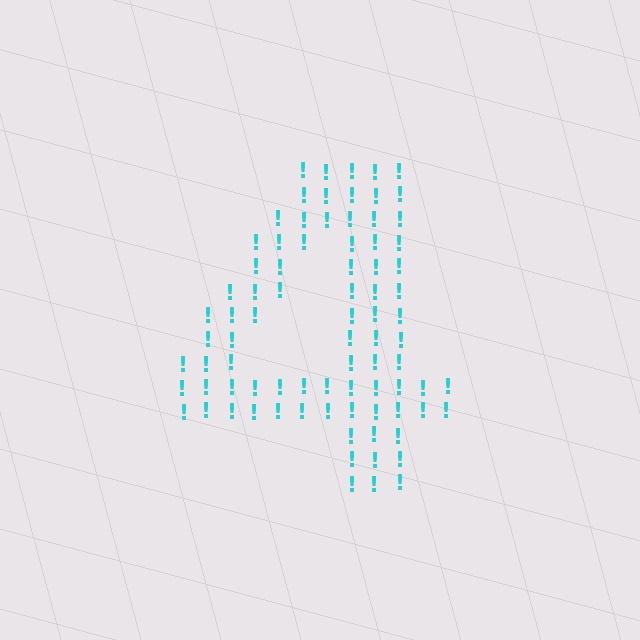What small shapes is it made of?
It is made of small exclamation marks.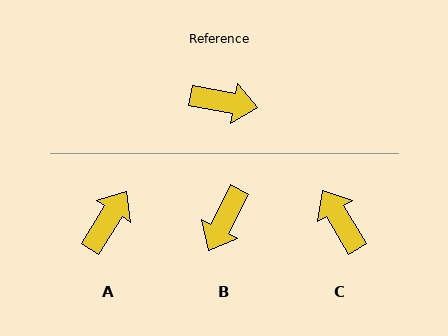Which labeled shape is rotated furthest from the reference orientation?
C, about 131 degrees away.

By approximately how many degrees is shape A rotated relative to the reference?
Approximately 68 degrees counter-clockwise.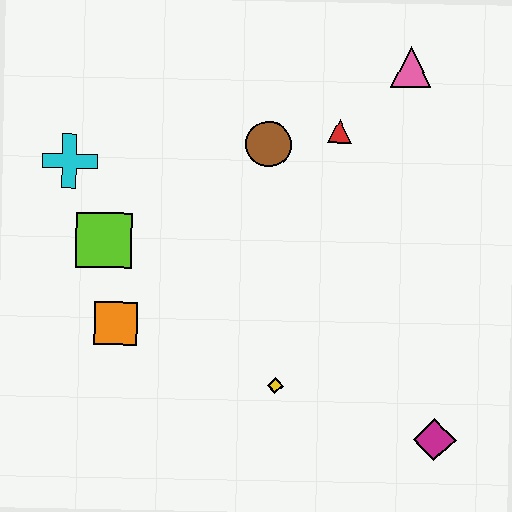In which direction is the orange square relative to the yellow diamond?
The orange square is to the left of the yellow diamond.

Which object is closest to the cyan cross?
The lime square is closest to the cyan cross.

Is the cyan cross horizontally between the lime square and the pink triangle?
No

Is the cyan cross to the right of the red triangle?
No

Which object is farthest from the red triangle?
The magenta diamond is farthest from the red triangle.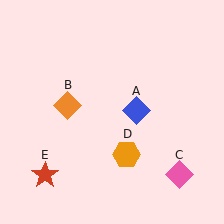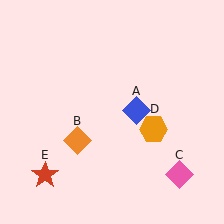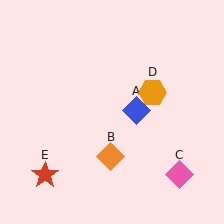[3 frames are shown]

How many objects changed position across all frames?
2 objects changed position: orange diamond (object B), orange hexagon (object D).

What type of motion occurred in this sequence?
The orange diamond (object B), orange hexagon (object D) rotated counterclockwise around the center of the scene.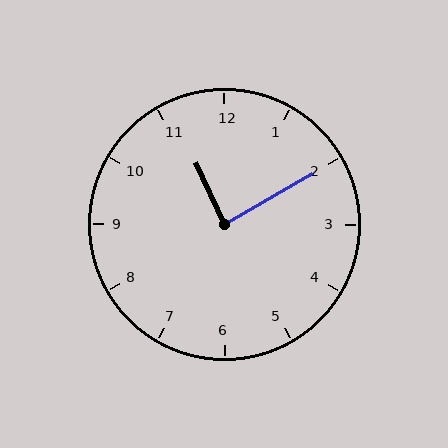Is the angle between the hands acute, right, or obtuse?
It is right.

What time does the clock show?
11:10.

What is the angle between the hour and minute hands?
Approximately 85 degrees.